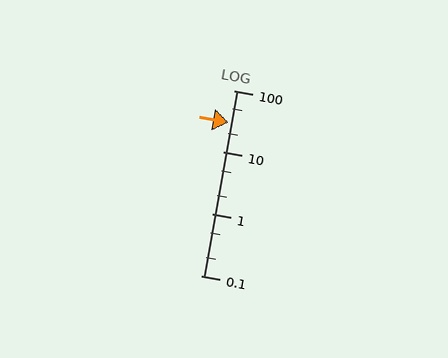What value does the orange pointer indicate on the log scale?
The pointer indicates approximately 30.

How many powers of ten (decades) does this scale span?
The scale spans 3 decades, from 0.1 to 100.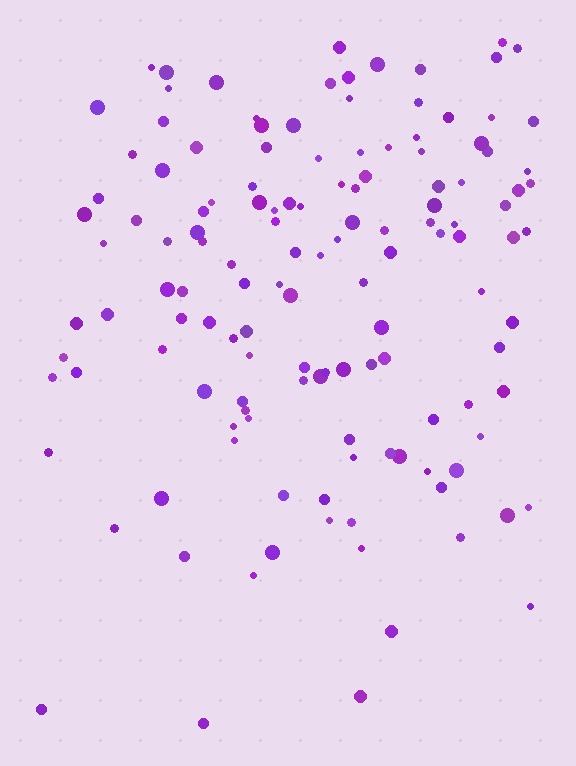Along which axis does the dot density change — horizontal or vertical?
Vertical.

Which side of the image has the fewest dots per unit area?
The bottom.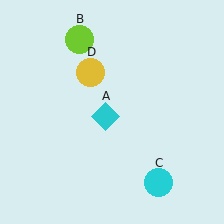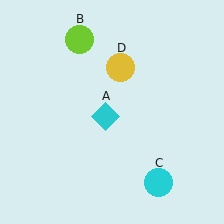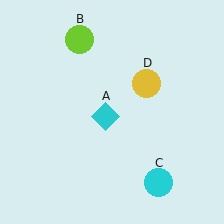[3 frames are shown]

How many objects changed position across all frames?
1 object changed position: yellow circle (object D).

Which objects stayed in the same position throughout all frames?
Cyan diamond (object A) and lime circle (object B) and cyan circle (object C) remained stationary.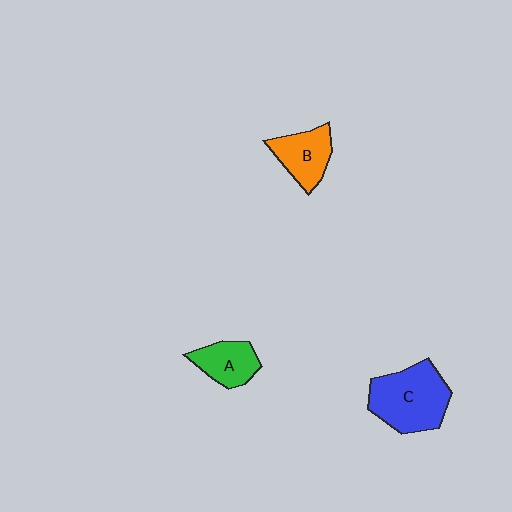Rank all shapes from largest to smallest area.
From largest to smallest: C (blue), B (orange), A (green).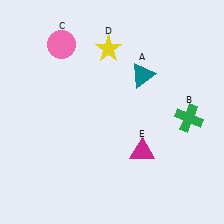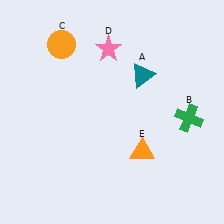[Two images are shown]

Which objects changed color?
C changed from pink to orange. D changed from yellow to pink. E changed from magenta to orange.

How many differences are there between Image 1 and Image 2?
There are 3 differences between the two images.